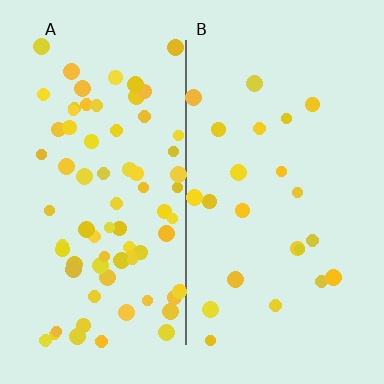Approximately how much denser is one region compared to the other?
Approximately 3.3× — region A over region B.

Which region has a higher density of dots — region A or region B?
A (the left).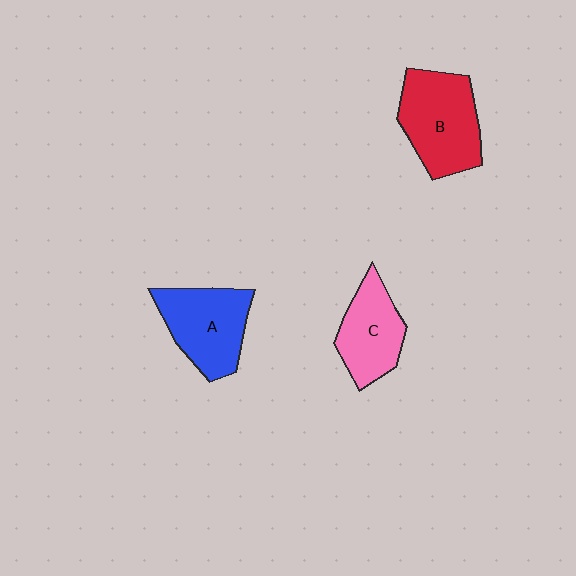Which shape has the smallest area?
Shape C (pink).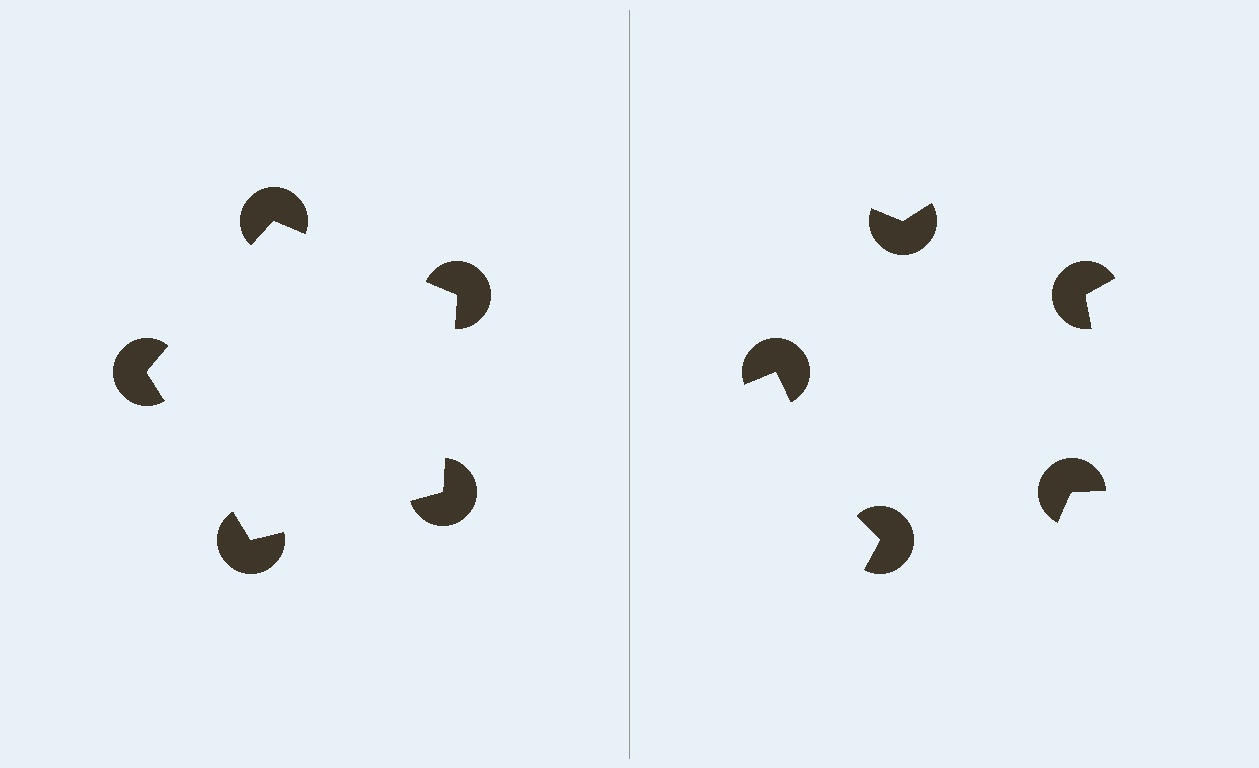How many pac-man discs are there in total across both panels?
10 — 5 on each side.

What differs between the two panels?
The pac-man discs are positioned identically on both sides; only the wedge orientations differ. On the left they align to a pentagon; on the right they are misaligned.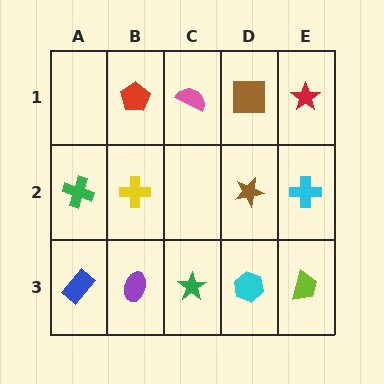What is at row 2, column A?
A green cross.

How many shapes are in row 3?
5 shapes.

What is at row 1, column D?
A brown square.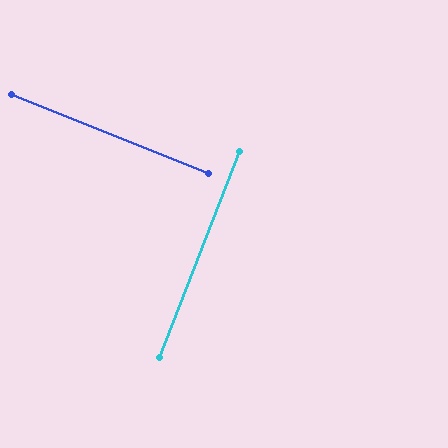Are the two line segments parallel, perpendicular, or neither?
Perpendicular — they meet at approximately 89°.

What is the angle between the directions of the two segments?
Approximately 89 degrees.